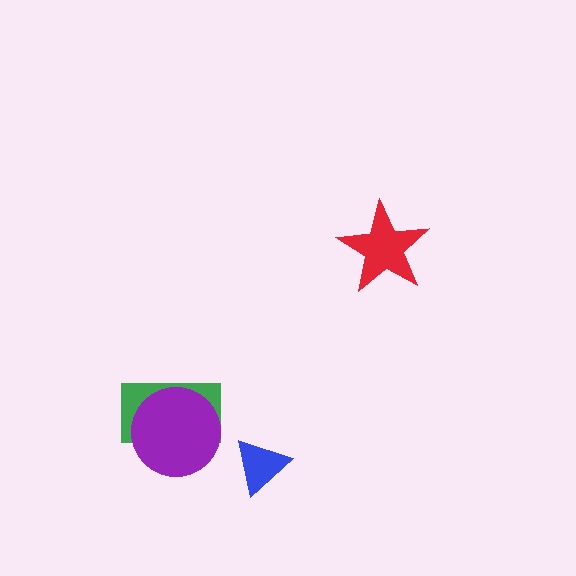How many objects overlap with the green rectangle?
1 object overlaps with the green rectangle.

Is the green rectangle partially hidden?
Yes, it is partially covered by another shape.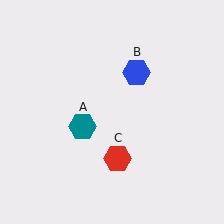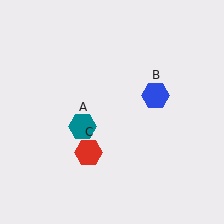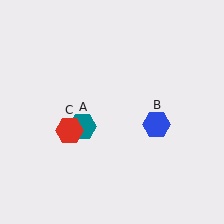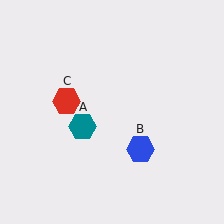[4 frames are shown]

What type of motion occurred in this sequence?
The blue hexagon (object B), red hexagon (object C) rotated clockwise around the center of the scene.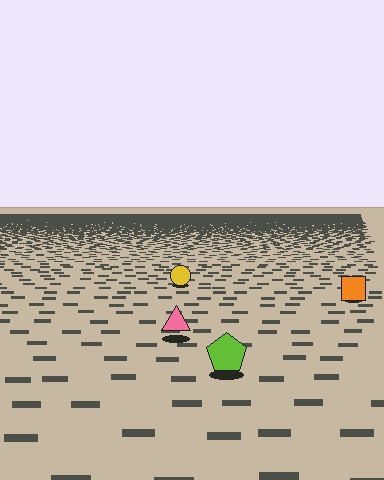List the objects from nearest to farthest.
From nearest to farthest: the lime pentagon, the pink triangle, the orange square, the yellow circle.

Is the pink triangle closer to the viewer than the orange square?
Yes. The pink triangle is closer — you can tell from the texture gradient: the ground texture is coarser near it.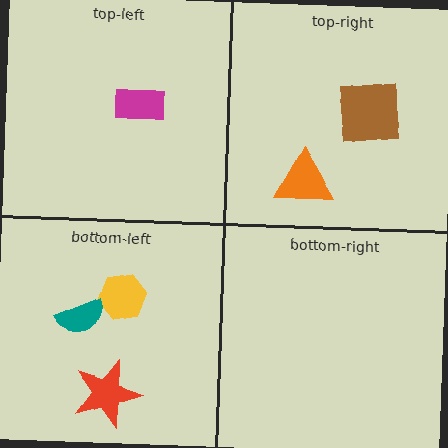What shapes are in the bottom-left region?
The yellow hexagon, the red star, the teal semicircle.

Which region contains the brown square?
The top-right region.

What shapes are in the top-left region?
The magenta rectangle.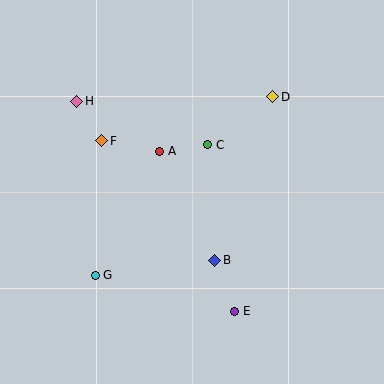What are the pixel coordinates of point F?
Point F is at (102, 141).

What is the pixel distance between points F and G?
The distance between F and G is 134 pixels.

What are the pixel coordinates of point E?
Point E is at (235, 311).